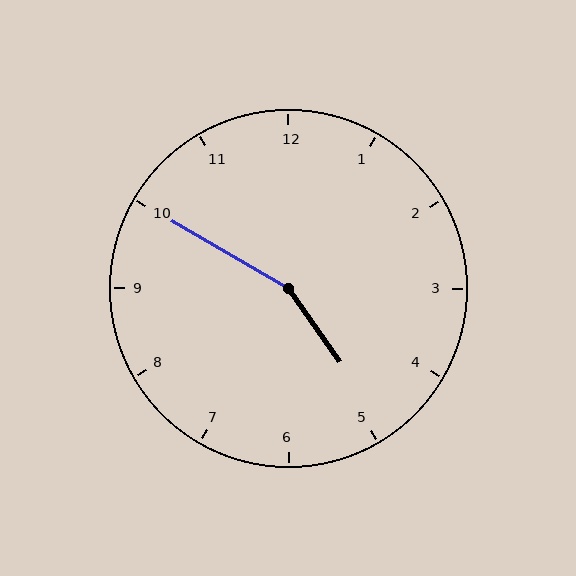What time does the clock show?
4:50.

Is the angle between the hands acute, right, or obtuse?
It is obtuse.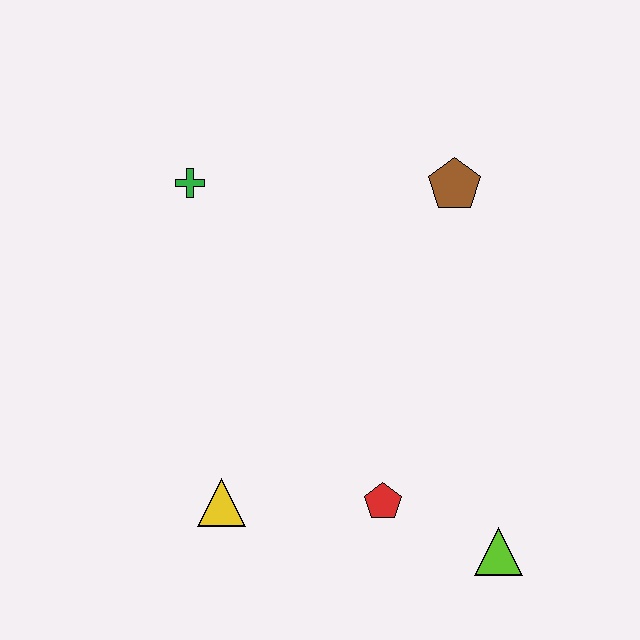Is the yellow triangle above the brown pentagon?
No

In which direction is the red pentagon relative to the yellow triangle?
The red pentagon is to the right of the yellow triangle.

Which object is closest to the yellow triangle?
The red pentagon is closest to the yellow triangle.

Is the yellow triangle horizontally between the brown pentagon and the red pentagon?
No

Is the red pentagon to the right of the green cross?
Yes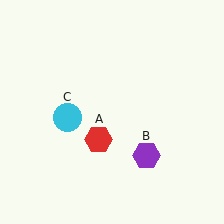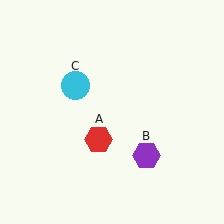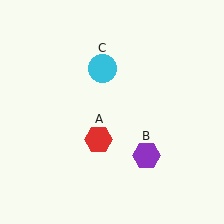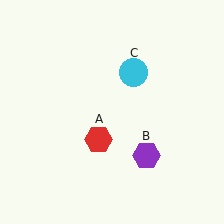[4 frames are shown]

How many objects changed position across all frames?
1 object changed position: cyan circle (object C).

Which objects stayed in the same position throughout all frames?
Red hexagon (object A) and purple hexagon (object B) remained stationary.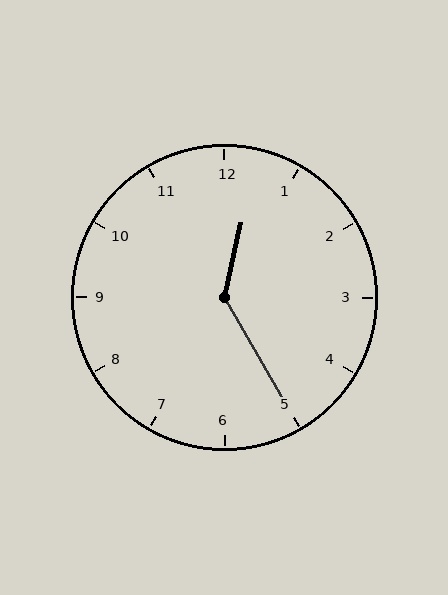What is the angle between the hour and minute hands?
Approximately 138 degrees.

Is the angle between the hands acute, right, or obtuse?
It is obtuse.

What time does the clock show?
12:25.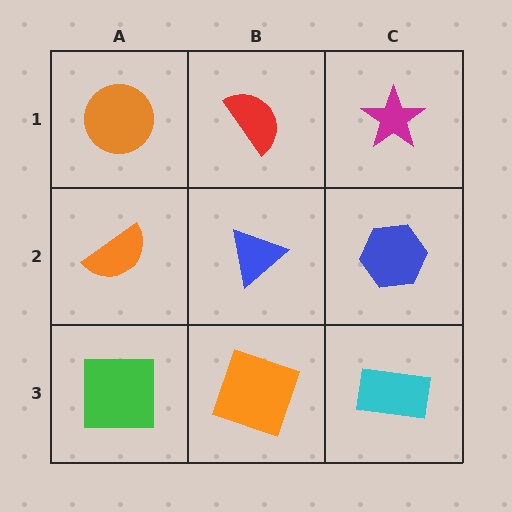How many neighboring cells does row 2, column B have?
4.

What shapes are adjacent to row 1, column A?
An orange semicircle (row 2, column A), a red semicircle (row 1, column B).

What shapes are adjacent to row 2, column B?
A red semicircle (row 1, column B), an orange square (row 3, column B), an orange semicircle (row 2, column A), a blue hexagon (row 2, column C).